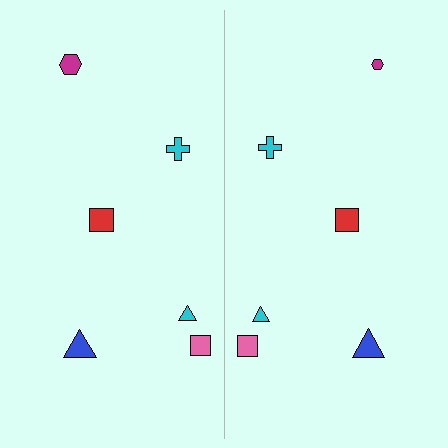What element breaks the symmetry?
The magenta hexagon on the right side has a different size than its mirror counterpart.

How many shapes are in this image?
There are 12 shapes in this image.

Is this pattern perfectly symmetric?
No, the pattern is not perfectly symmetric. The magenta hexagon on the right side has a different size than its mirror counterpart.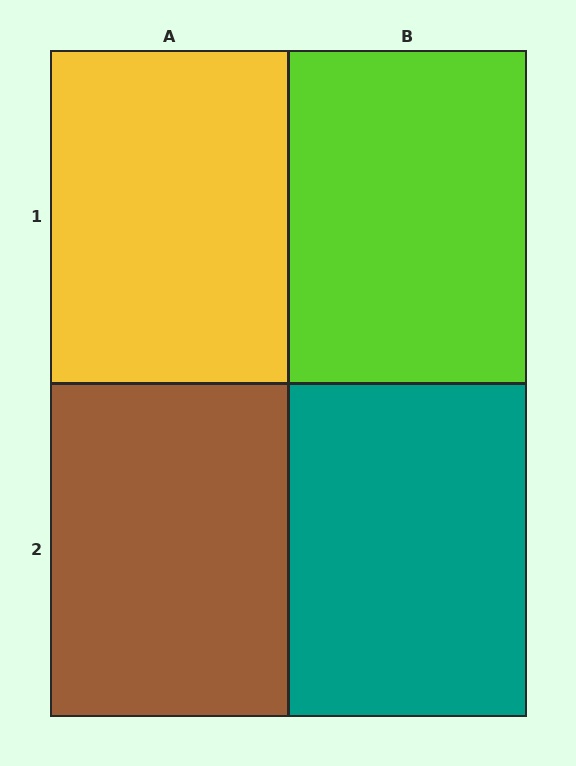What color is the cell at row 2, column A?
Brown.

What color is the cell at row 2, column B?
Teal.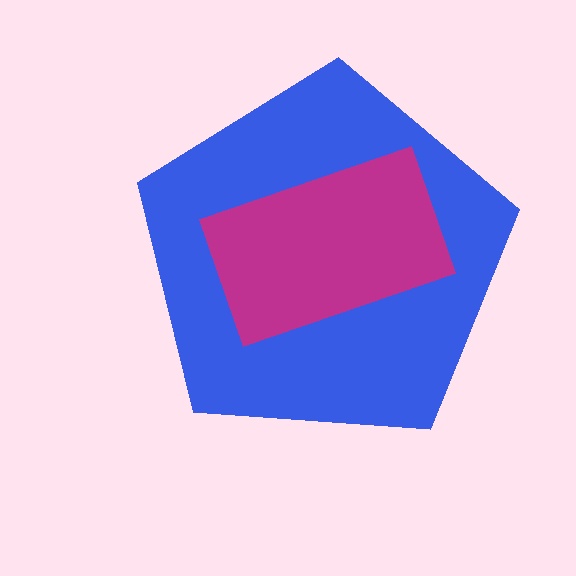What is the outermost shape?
The blue pentagon.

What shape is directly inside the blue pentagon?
The magenta rectangle.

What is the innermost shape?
The magenta rectangle.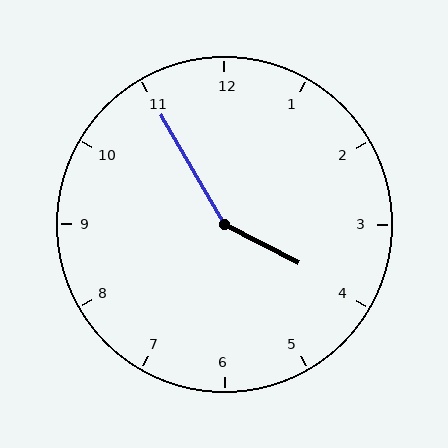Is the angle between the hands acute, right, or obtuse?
It is obtuse.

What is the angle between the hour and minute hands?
Approximately 148 degrees.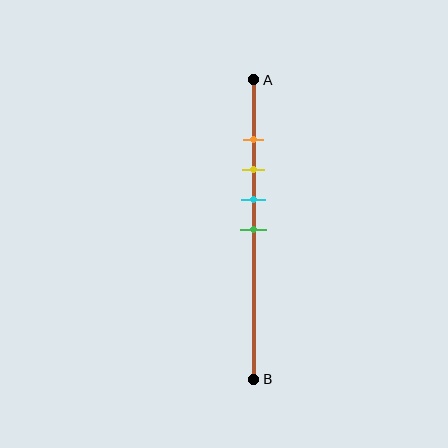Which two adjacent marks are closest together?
The orange and yellow marks are the closest adjacent pair.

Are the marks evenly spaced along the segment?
Yes, the marks are approximately evenly spaced.